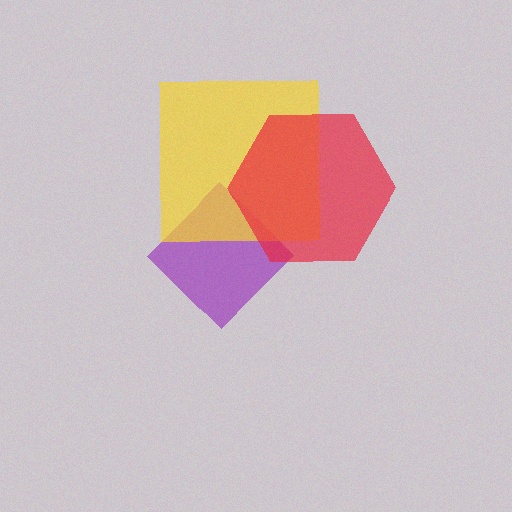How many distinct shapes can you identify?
There are 3 distinct shapes: a purple diamond, a yellow square, a red hexagon.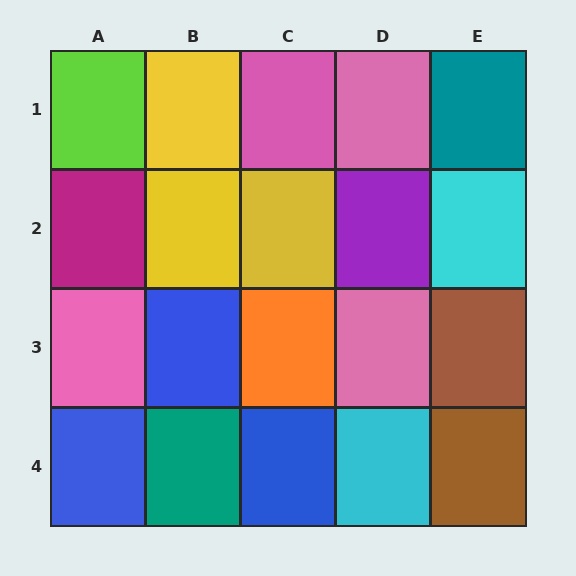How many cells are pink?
4 cells are pink.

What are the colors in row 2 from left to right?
Magenta, yellow, yellow, purple, cyan.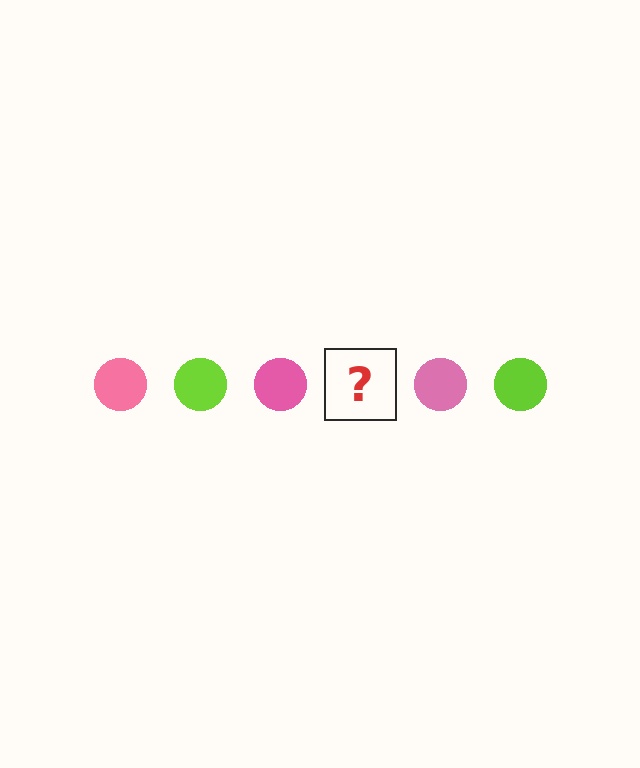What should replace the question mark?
The question mark should be replaced with a lime circle.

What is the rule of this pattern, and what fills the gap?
The rule is that the pattern cycles through pink, lime circles. The gap should be filled with a lime circle.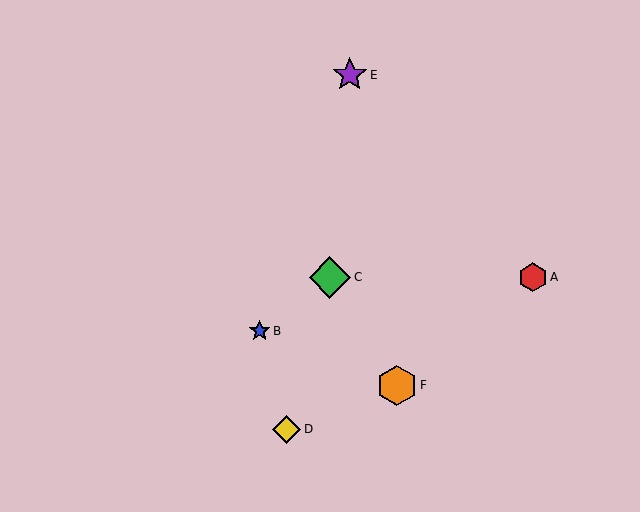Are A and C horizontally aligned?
Yes, both are at y≈277.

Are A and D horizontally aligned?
No, A is at y≈277 and D is at y≈429.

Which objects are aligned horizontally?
Objects A, C are aligned horizontally.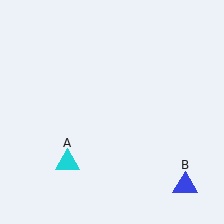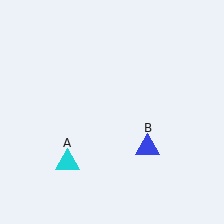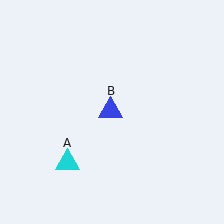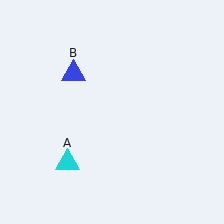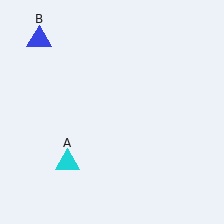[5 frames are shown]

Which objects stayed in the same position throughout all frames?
Cyan triangle (object A) remained stationary.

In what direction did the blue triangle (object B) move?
The blue triangle (object B) moved up and to the left.